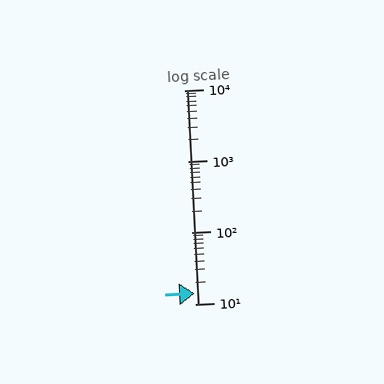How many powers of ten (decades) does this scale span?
The scale spans 3 decades, from 10 to 10000.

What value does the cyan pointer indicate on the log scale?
The pointer indicates approximately 14.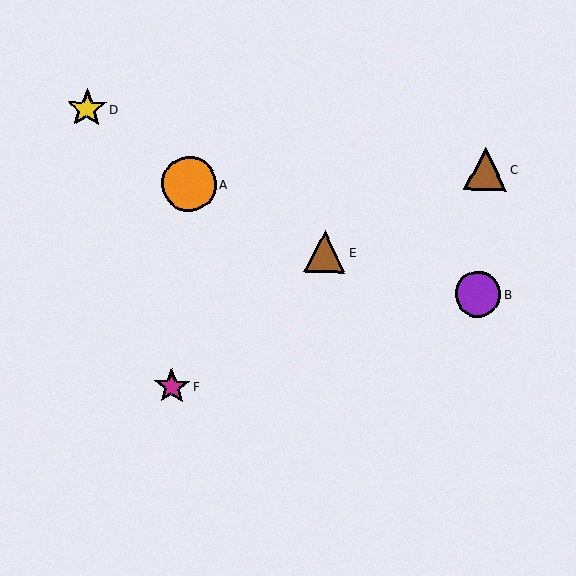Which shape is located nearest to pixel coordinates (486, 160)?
The brown triangle (labeled C) at (485, 169) is nearest to that location.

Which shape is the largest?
The orange circle (labeled A) is the largest.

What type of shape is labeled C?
Shape C is a brown triangle.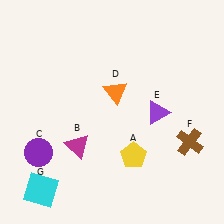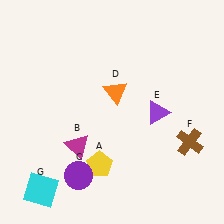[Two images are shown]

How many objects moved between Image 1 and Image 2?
2 objects moved between the two images.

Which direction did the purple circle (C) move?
The purple circle (C) moved right.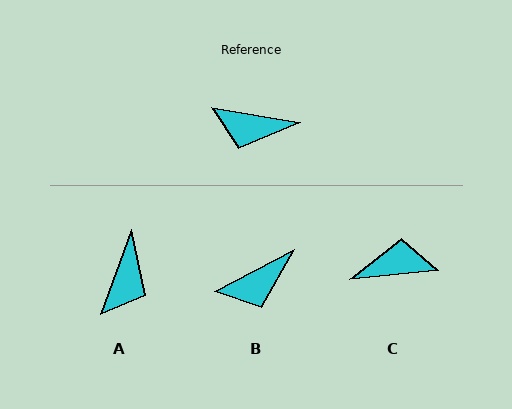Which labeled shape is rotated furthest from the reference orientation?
C, about 165 degrees away.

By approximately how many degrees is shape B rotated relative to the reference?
Approximately 38 degrees counter-clockwise.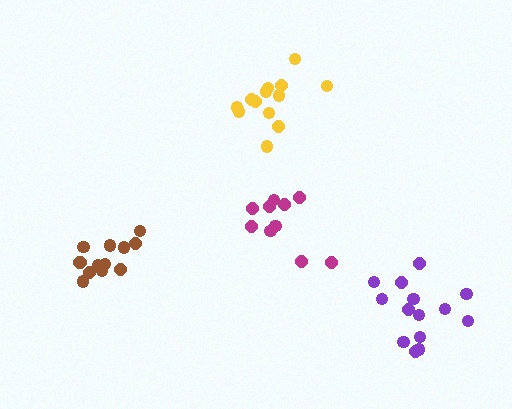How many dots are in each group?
Group 1: 14 dots, Group 2: 10 dots, Group 3: 13 dots, Group 4: 13 dots (50 total).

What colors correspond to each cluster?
The clusters are colored: purple, magenta, yellow, brown.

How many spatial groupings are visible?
There are 4 spatial groupings.